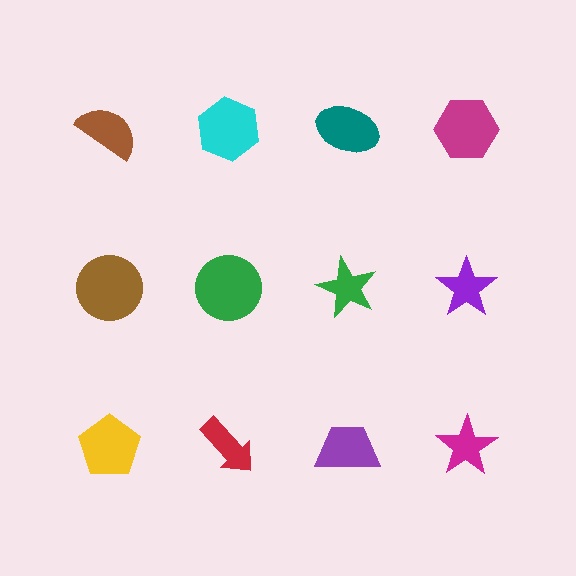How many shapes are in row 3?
4 shapes.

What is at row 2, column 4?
A purple star.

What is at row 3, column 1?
A yellow pentagon.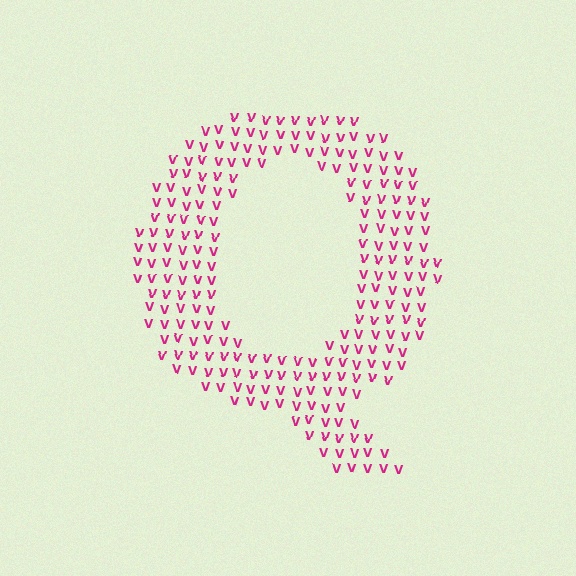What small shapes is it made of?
It is made of small letter V's.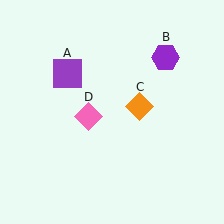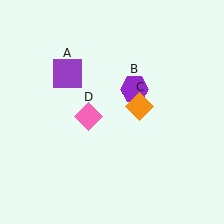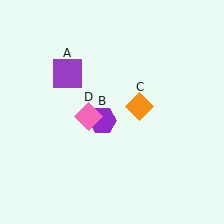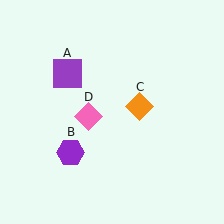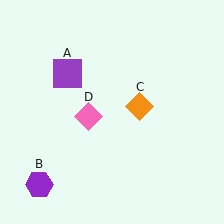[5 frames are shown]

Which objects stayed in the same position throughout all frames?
Purple square (object A) and orange diamond (object C) and pink diamond (object D) remained stationary.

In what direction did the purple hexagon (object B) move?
The purple hexagon (object B) moved down and to the left.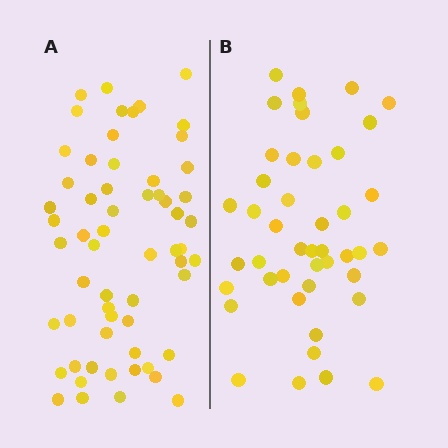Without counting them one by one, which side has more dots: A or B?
Region A (the left region) has more dots.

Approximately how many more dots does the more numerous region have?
Region A has approximately 15 more dots than region B.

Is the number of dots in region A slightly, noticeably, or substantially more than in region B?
Region A has noticeably more, but not dramatically so. The ratio is roughly 1.4 to 1.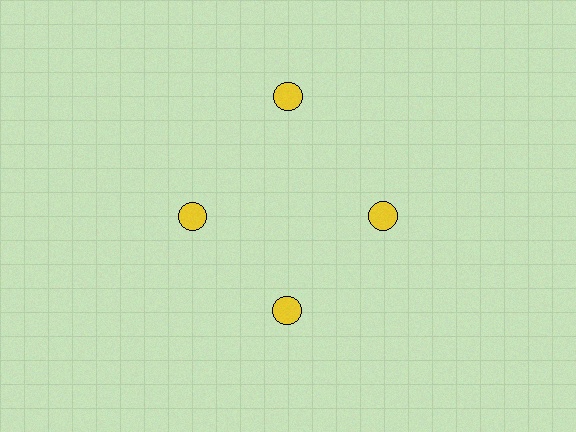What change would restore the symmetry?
The symmetry would be restored by moving it inward, back onto the ring so that all 4 circles sit at equal angles and equal distance from the center.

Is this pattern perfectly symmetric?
No. The 4 yellow circles are arranged in a ring, but one element near the 12 o'clock position is pushed outward from the center, breaking the 4-fold rotational symmetry.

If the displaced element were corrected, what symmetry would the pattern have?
It would have 4-fold rotational symmetry — the pattern would map onto itself every 90 degrees.